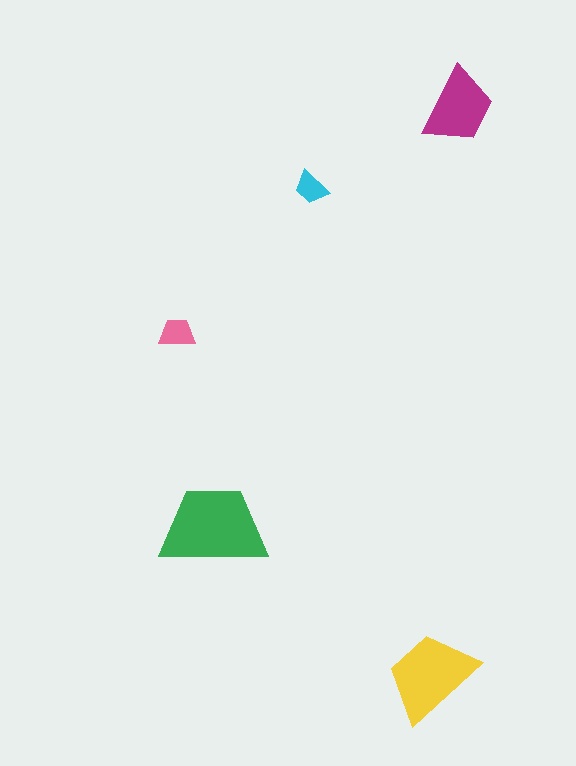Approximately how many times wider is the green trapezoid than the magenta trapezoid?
About 1.5 times wider.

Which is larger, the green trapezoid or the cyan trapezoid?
The green one.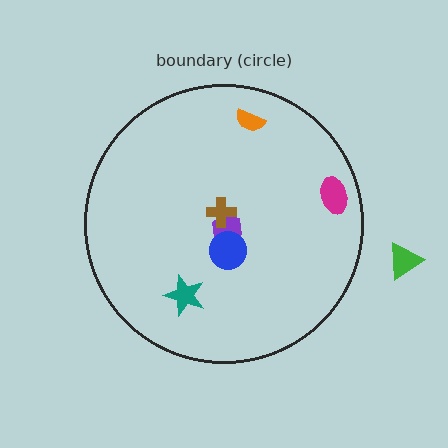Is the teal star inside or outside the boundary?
Inside.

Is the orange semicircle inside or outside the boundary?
Inside.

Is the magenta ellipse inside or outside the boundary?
Inside.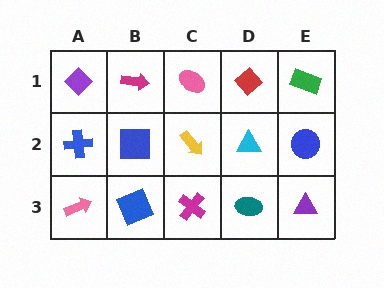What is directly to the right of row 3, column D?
A purple triangle.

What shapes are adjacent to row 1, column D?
A cyan triangle (row 2, column D), a pink ellipse (row 1, column C), a green rectangle (row 1, column E).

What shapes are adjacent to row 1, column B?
A blue square (row 2, column B), a purple diamond (row 1, column A), a pink ellipse (row 1, column C).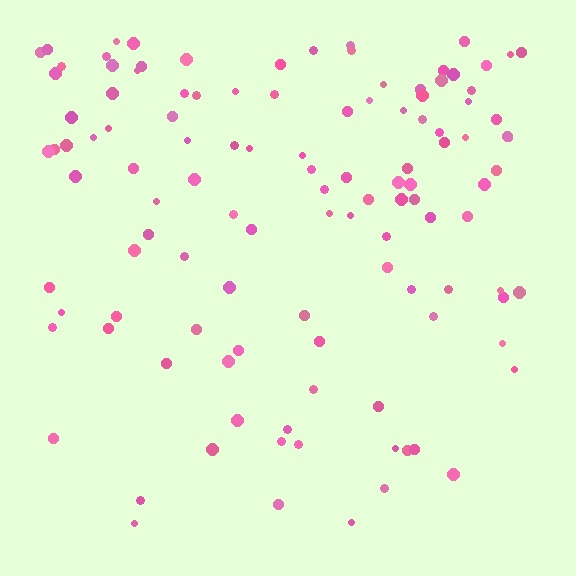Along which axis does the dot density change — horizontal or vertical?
Vertical.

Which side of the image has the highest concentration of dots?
The top.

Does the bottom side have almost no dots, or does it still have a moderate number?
Still a moderate number, just noticeably fewer than the top.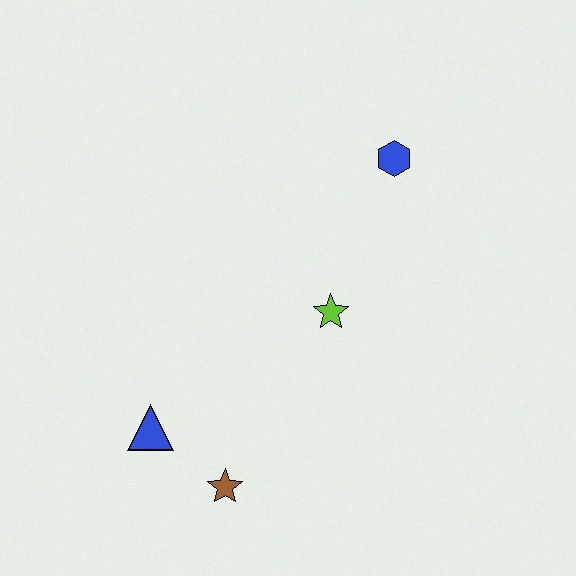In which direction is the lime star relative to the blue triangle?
The lime star is to the right of the blue triangle.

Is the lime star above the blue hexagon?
No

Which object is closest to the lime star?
The blue hexagon is closest to the lime star.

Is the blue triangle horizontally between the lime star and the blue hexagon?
No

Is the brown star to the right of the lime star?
No